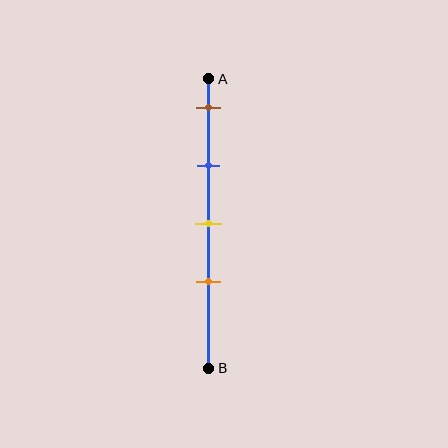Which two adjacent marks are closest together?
The yellow and orange marks are the closest adjacent pair.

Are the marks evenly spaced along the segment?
Yes, the marks are approximately evenly spaced.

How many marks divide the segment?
There are 4 marks dividing the segment.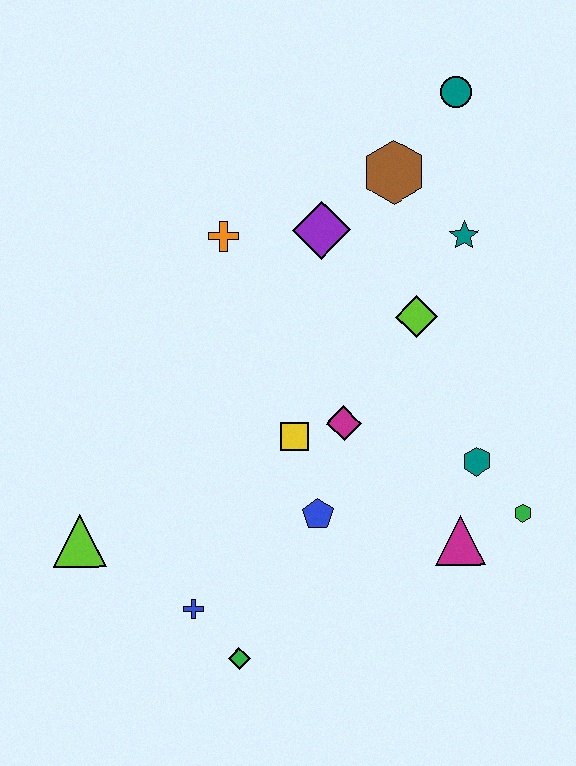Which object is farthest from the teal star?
The lime triangle is farthest from the teal star.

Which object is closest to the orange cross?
The purple diamond is closest to the orange cross.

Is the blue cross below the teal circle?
Yes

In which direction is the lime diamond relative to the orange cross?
The lime diamond is to the right of the orange cross.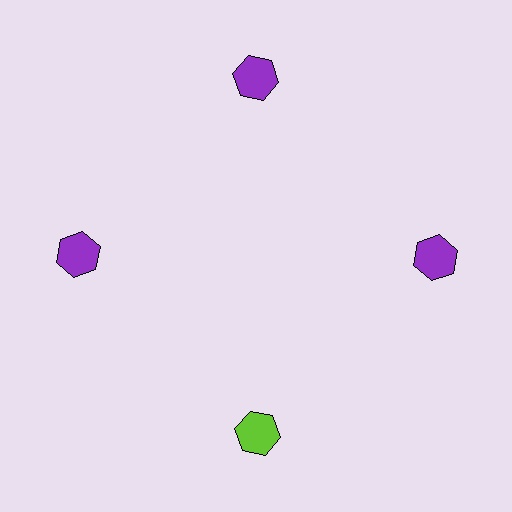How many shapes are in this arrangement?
There are 4 shapes arranged in a ring pattern.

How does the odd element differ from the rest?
It has a different color: lime instead of purple.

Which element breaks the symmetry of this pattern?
The lime hexagon at roughly the 6 o'clock position breaks the symmetry. All other shapes are purple hexagons.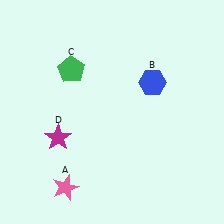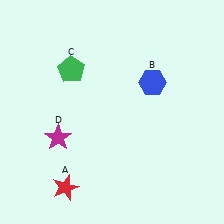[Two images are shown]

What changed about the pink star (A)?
In Image 1, A is pink. In Image 2, it changed to red.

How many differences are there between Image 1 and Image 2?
There is 1 difference between the two images.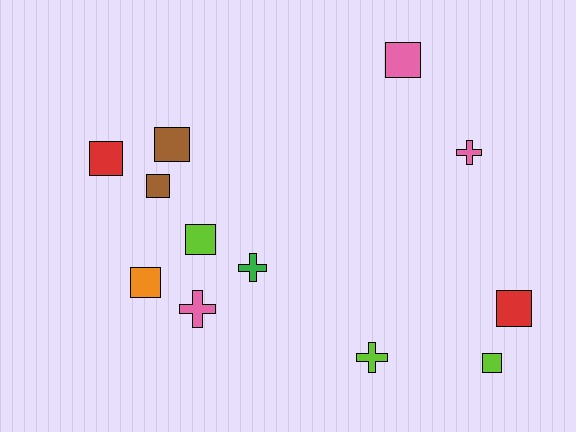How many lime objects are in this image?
There are 3 lime objects.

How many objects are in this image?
There are 12 objects.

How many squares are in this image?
There are 8 squares.